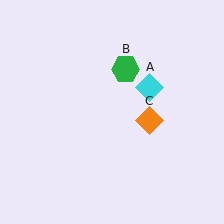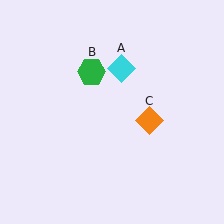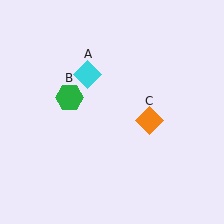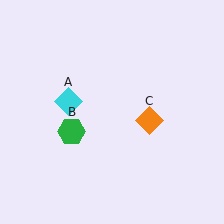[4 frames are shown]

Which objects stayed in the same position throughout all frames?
Orange diamond (object C) remained stationary.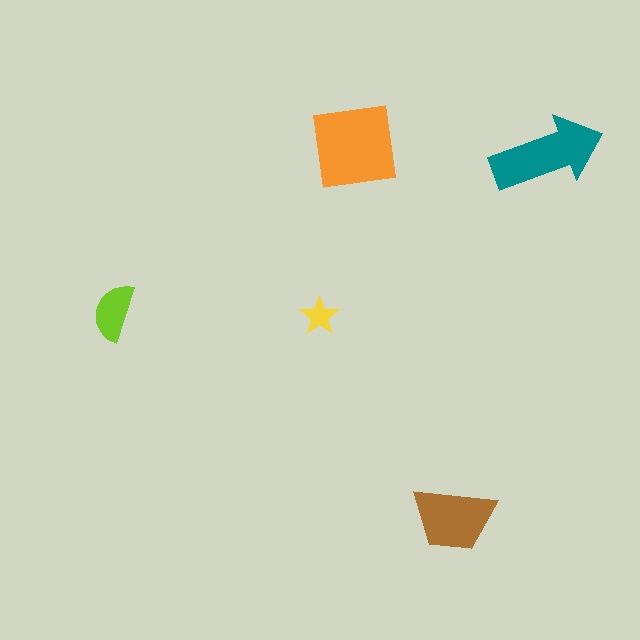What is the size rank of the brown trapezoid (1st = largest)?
3rd.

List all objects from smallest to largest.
The yellow star, the lime semicircle, the brown trapezoid, the teal arrow, the orange square.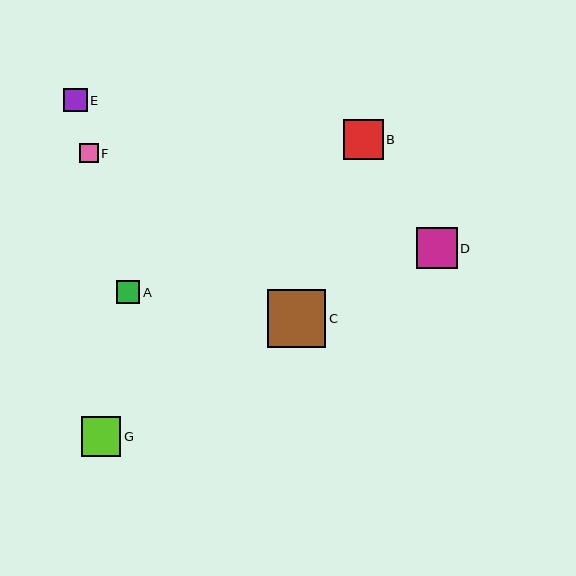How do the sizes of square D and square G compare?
Square D and square G are approximately the same size.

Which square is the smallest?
Square F is the smallest with a size of approximately 19 pixels.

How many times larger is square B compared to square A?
Square B is approximately 1.7 times the size of square A.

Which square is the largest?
Square C is the largest with a size of approximately 58 pixels.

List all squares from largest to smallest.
From largest to smallest: C, D, B, G, E, A, F.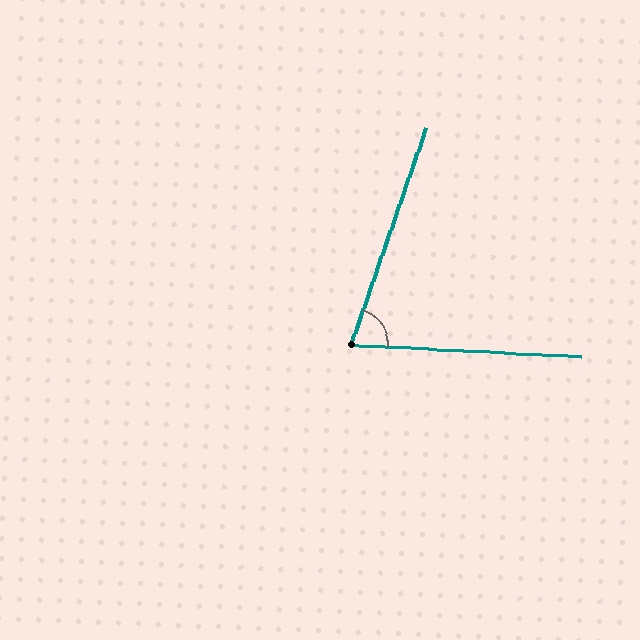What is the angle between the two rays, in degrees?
Approximately 74 degrees.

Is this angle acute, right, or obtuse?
It is acute.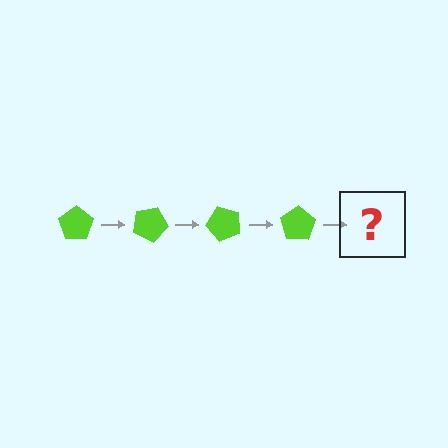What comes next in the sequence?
The next element should be a lime pentagon rotated 100 degrees.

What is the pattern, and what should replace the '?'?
The pattern is that the pentagon rotates 25 degrees each step. The '?' should be a lime pentagon rotated 100 degrees.